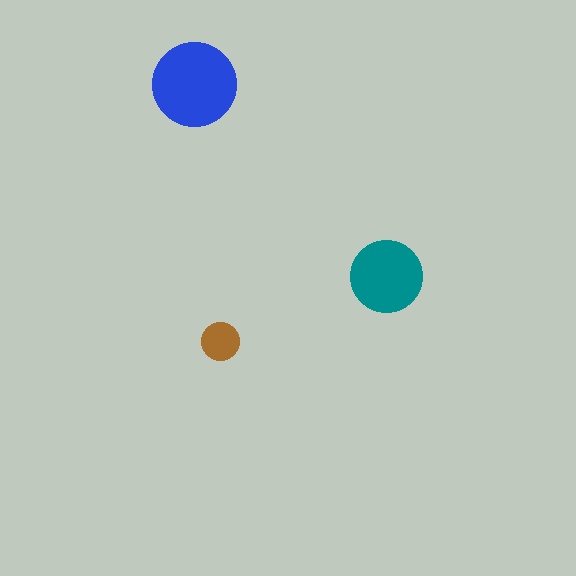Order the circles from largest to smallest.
the blue one, the teal one, the brown one.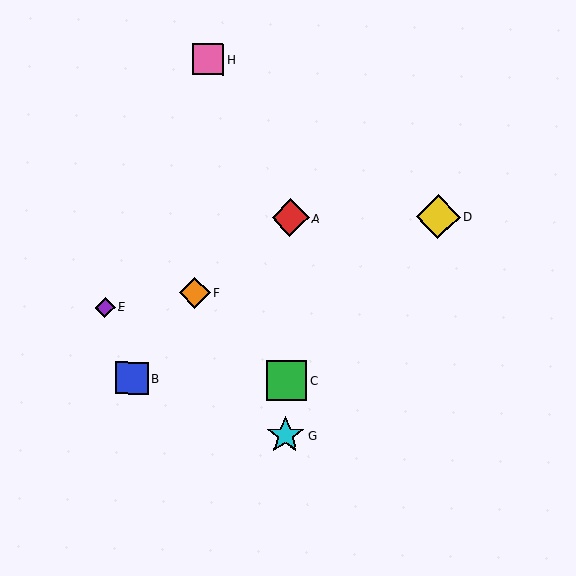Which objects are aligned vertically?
Objects A, C, G are aligned vertically.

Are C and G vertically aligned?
Yes, both are at x≈287.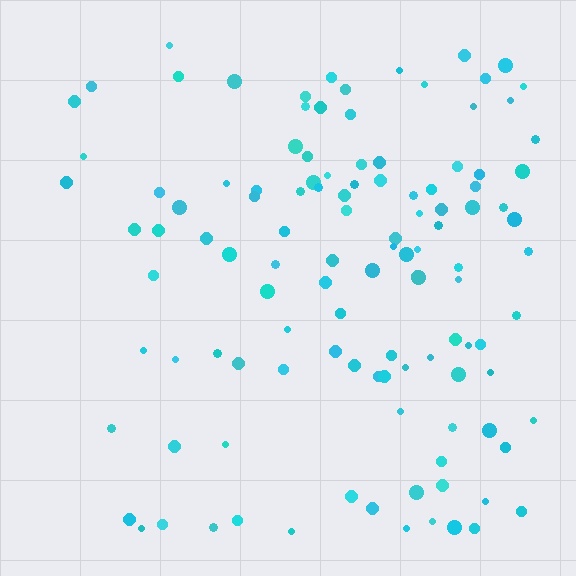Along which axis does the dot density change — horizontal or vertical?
Horizontal.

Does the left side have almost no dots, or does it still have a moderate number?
Still a moderate number, just noticeably fewer than the right.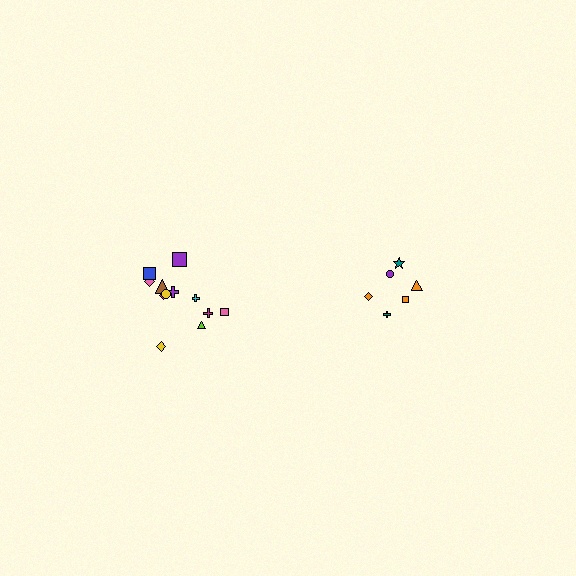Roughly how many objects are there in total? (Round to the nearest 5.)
Roughly 20 objects in total.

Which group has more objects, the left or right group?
The left group.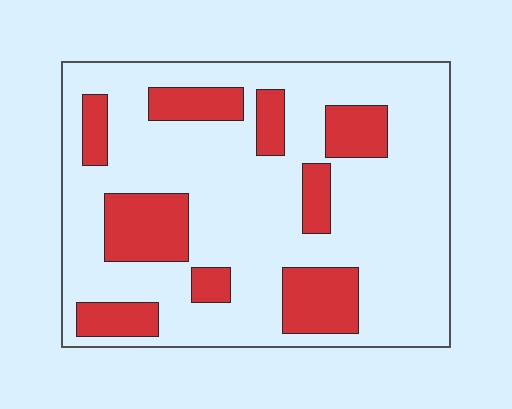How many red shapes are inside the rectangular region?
9.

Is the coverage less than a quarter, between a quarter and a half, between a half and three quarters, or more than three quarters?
Less than a quarter.